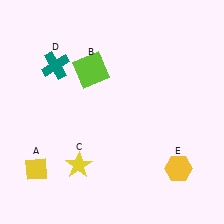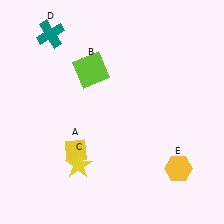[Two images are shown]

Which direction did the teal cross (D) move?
The teal cross (D) moved up.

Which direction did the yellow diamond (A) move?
The yellow diamond (A) moved right.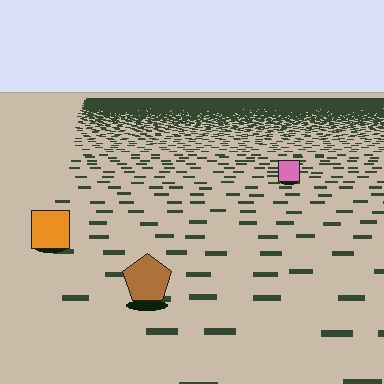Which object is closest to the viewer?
The brown pentagon is closest. The texture marks near it are larger and more spread out.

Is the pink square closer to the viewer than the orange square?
No. The orange square is closer — you can tell from the texture gradient: the ground texture is coarser near it.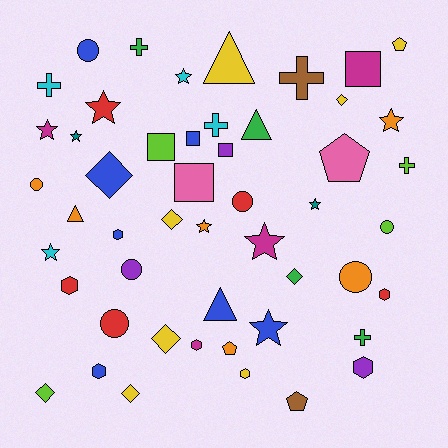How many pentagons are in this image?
There are 4 pentagons.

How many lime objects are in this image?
There are 4 lime objects.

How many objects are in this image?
There are 50 objects.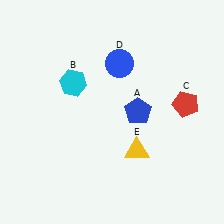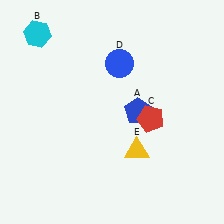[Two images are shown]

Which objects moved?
The objects that moved are: the cyan hexagon (B), the red pentagon (C).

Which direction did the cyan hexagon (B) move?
The cyan hexagon (B) moved up.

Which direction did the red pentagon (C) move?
The red pentagon (C) moved left.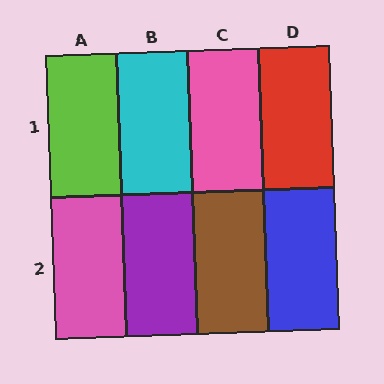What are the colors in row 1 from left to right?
Lime, cyan, pink, red.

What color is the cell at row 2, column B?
Purple.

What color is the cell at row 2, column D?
Blue.